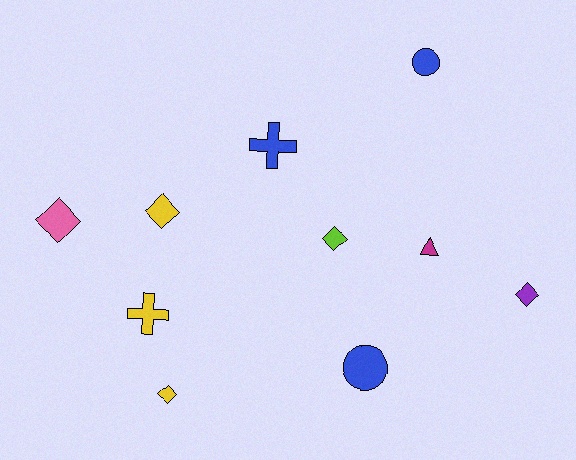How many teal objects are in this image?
There are no teal objects.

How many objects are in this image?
There are 10 objects.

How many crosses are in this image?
There are 2 crosses.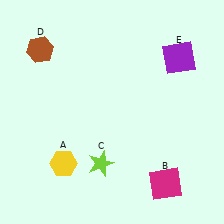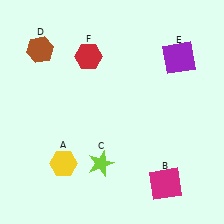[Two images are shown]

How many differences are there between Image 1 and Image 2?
There is 1 difference between the two images.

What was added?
A red hexagon (F) was added in Image 2.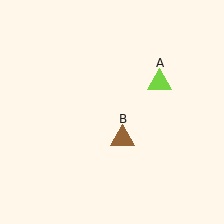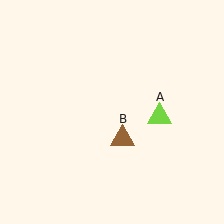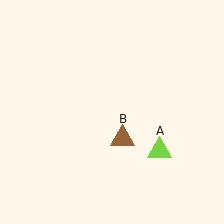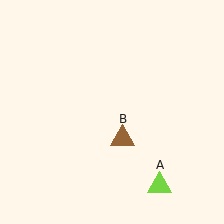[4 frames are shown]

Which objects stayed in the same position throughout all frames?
Brown triangle (object B) remained stationary.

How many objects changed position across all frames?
1 object changed position: lime triangle (object A).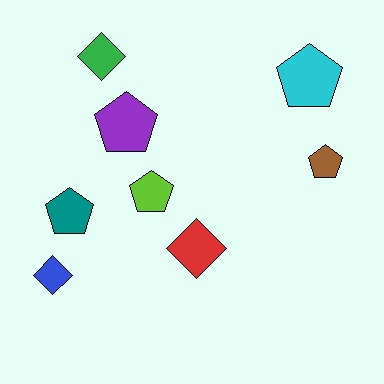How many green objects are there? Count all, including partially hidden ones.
There is 1 green object.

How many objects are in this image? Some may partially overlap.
There are 8 objects.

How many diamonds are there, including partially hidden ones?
There are 3 diamonds.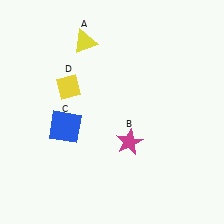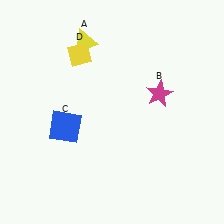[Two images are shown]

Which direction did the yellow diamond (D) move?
The yellow diamond (D) moved up.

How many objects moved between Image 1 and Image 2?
2 objects moved between the two images.